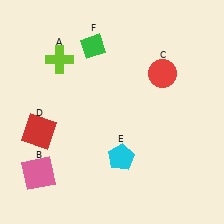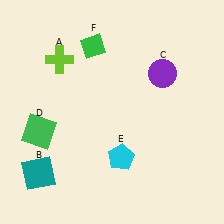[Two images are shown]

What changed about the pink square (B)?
In Image 1, B is pink. In Image 2, it changed to teal.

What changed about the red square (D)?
In Image 1, D is red. In Image 2, it changed to green.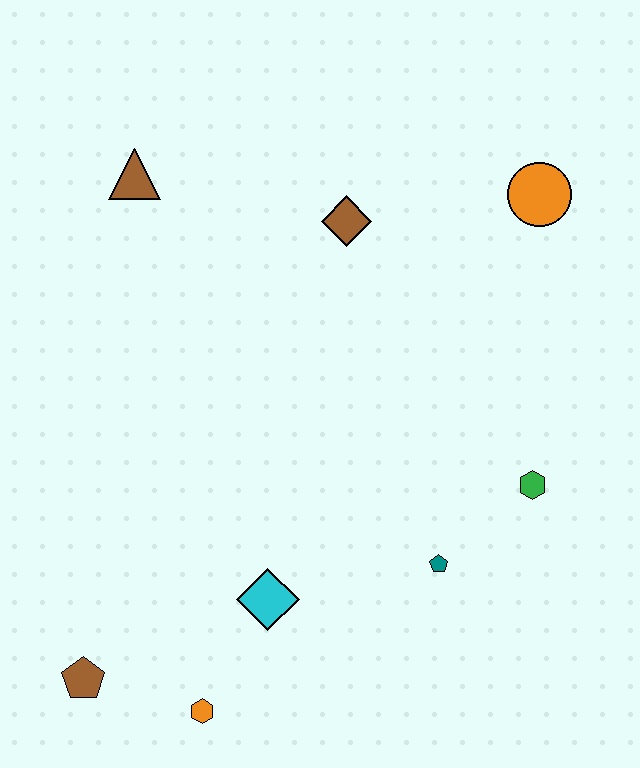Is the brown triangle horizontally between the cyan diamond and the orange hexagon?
No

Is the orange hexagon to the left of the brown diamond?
Yes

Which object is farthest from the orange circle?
The brown pentagon is farthest from the orange circle.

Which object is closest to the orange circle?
The brown diamond is closest to the orange circle.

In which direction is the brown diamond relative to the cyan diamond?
The brown diamond is above the cyan diamond.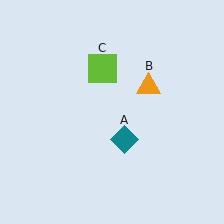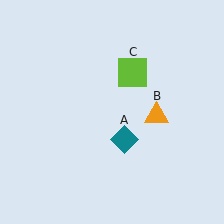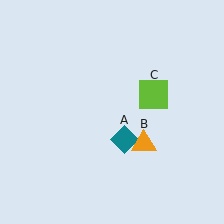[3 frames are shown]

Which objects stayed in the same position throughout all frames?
Teal diamond (object A) remained stationary.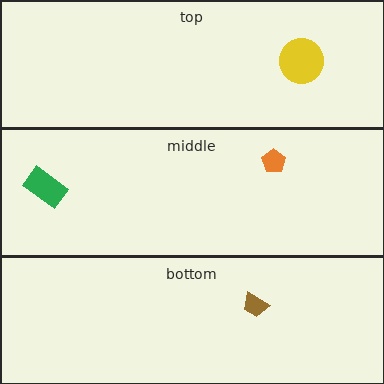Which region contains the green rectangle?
The middle region.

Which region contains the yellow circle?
The top region.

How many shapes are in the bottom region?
1.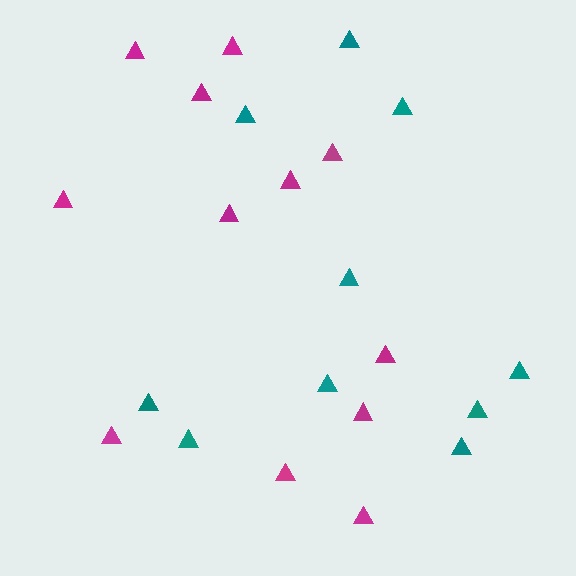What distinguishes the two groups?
There are 2 groups: one group of magenta triangles (12) and one group of teal triangles (10).